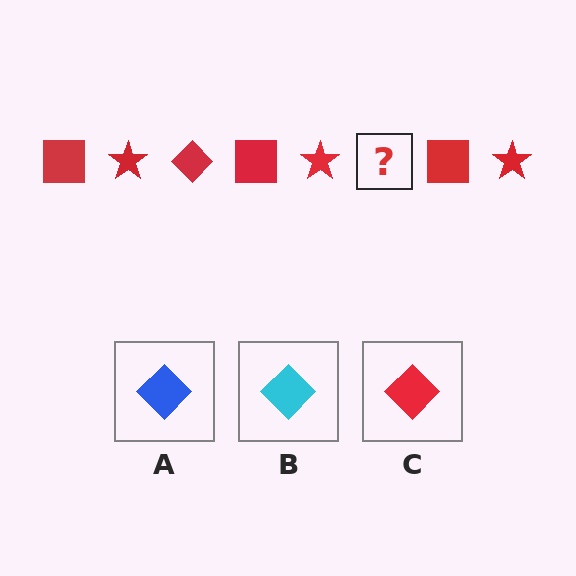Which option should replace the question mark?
Option C.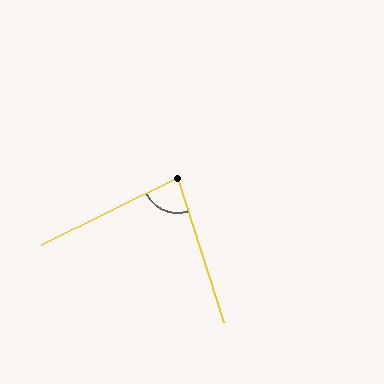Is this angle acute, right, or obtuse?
It is acute.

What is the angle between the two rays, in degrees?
Approximately 81 degrees.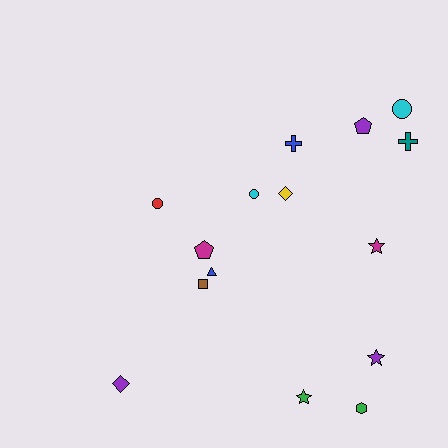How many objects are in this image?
There are 15 objects.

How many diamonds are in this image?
There are 2 diamonds.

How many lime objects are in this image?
There are no lime objects.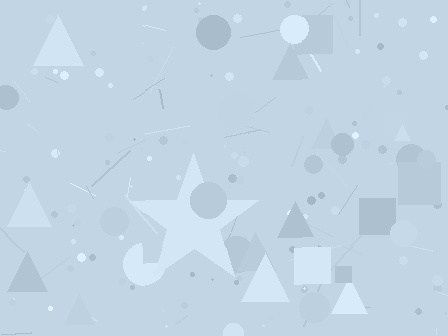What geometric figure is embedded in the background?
A star is embedded in the background.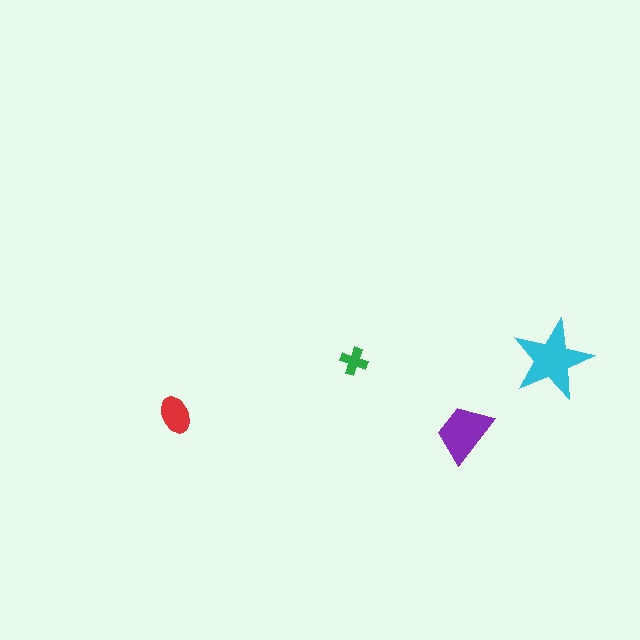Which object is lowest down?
The purple trapezoid is bottommost.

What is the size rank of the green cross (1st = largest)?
4th.